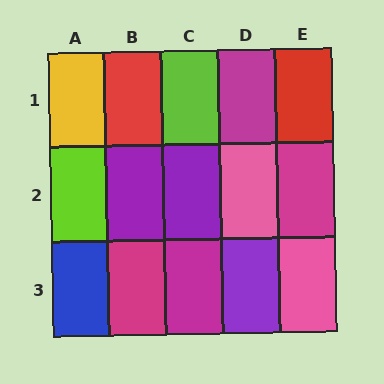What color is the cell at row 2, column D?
Pink.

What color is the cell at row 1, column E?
Red.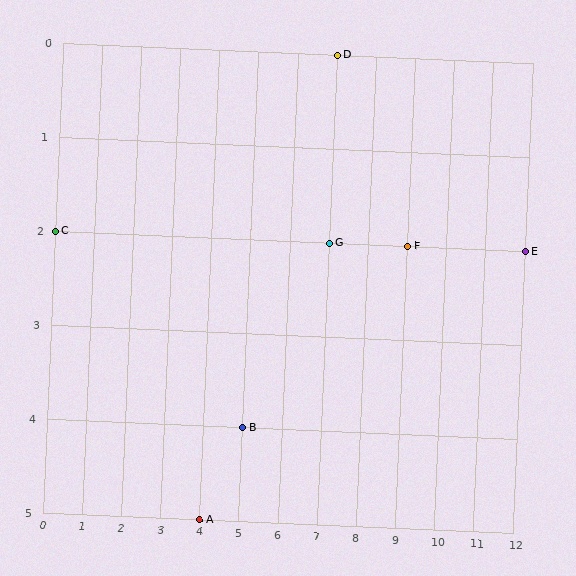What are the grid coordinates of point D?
Point D is at grid coordinates (7, 0).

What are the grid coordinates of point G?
Point G is at grid coordinates (7, 2).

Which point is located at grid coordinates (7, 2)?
Point G is at (7, 2).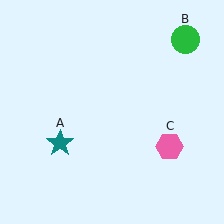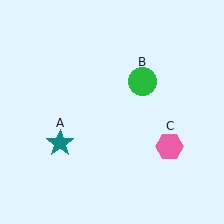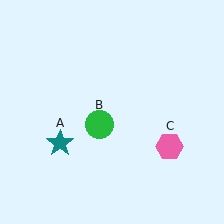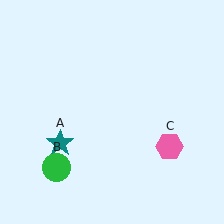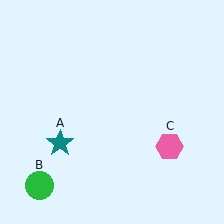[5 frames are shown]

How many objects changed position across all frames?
1 object changed position: green circle (object B).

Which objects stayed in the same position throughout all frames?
Teal star (object A) and pink hexagon (object C) remained stationary.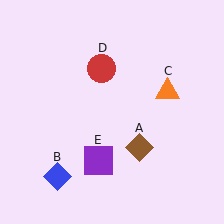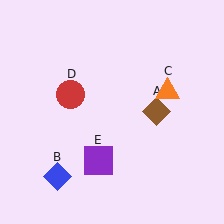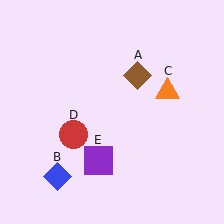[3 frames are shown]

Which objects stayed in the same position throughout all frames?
Blue diamond (object B) and orange triangle (object C) and purple square (object E) remained stationary.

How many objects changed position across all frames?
2 objects changed position: brown diamond (object A), red circle (object D).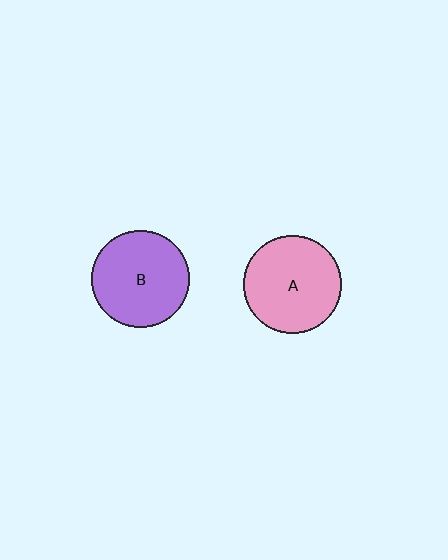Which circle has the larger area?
Circle A (pink).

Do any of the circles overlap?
No, none of the circles overlap.